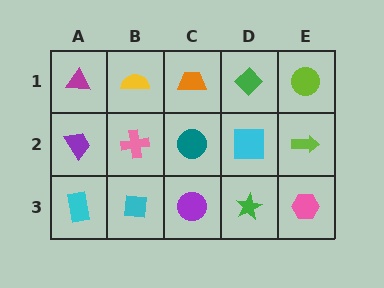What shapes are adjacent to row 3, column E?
A lime arrow (row 2, column E), a green star (row 3, column D).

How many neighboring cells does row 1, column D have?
3.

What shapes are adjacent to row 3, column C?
A teal circle (row 2, column C), a cyan square (row 3, column B), a green star (row 3, column D).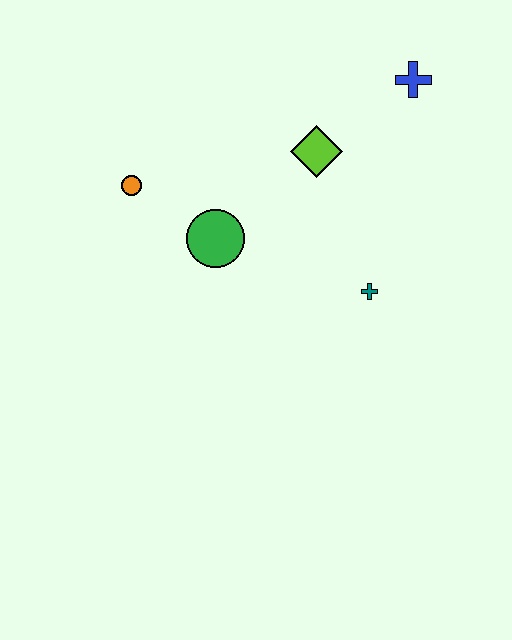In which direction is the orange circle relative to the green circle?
The orange circle is to the left of the green circle.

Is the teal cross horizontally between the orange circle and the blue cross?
Yes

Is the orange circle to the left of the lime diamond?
Yes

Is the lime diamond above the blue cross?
No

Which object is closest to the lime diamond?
The blue cross is closest to the lime diamond.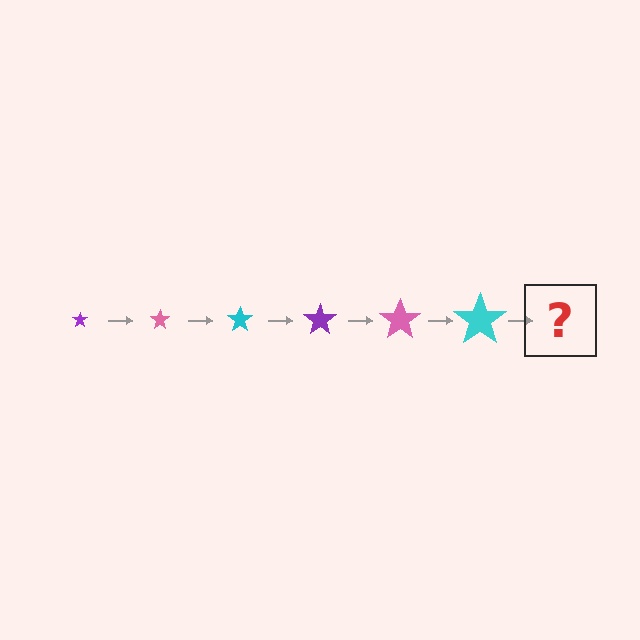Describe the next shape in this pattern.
It should be a purple star, larger than the previous one.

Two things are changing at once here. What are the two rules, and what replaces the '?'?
The two rules are that the star grows larger each step and the color cycles through purple, pink, and cyan. The '?' should be a purple star, larger than the previous one.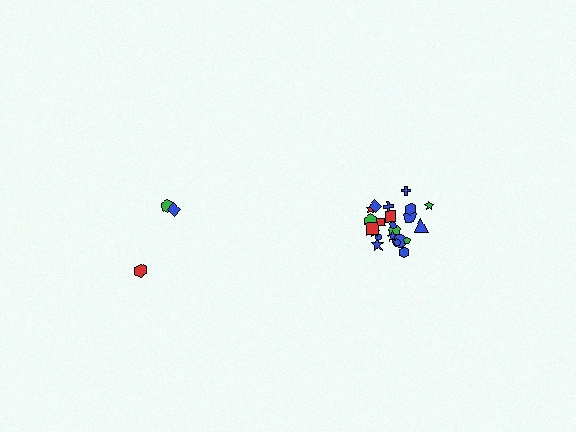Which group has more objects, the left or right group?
The right group.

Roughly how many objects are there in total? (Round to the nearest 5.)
Roughly 25 objects in total.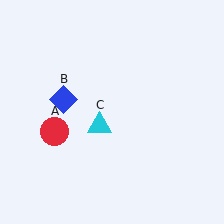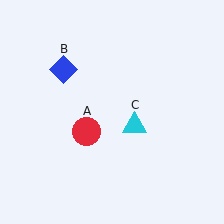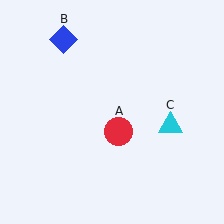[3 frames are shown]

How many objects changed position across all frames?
3 objects changed position: red circle (object A), blue diamond (object B), cyan triangle (object C).